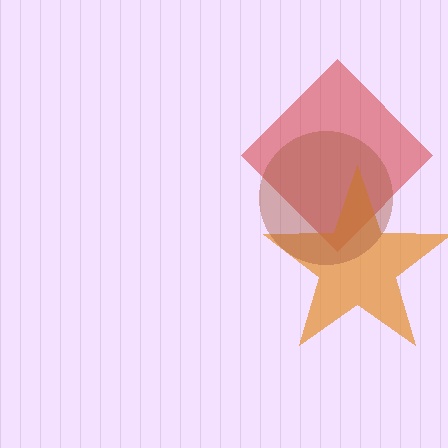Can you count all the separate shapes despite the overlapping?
Yes, there are 3 separate shapes.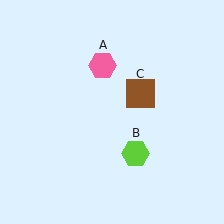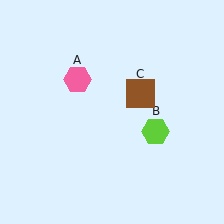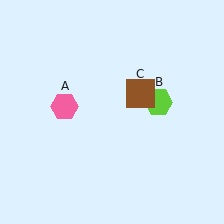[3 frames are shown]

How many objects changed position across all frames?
2 objects changed position: pink hexagon (object A), lime hexagon (object B).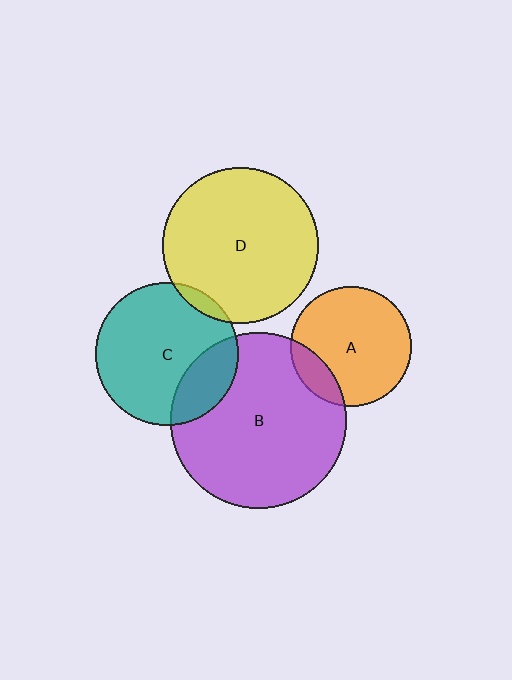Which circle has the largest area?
Circle B (purple).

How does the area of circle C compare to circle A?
Approximately 1.4 times.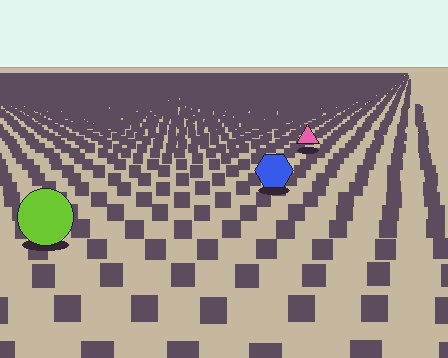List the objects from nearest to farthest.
From nearest to farthest: the lime circle, the blue hexagon, the pink triangle.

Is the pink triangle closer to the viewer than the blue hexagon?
No. The blue hexagon is closer — you can tell from the texture gradient: the ground texture is coarser near it.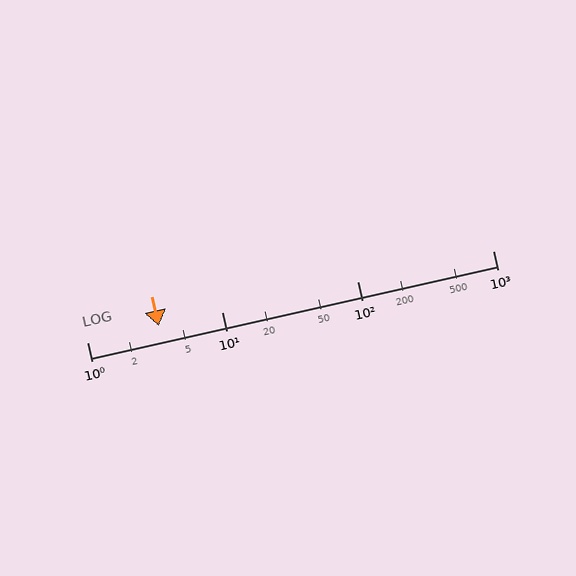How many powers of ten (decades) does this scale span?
The scale spans 3 decades, from 1 to 1000.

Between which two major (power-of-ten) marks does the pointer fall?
The pointer is between 1 and 10.